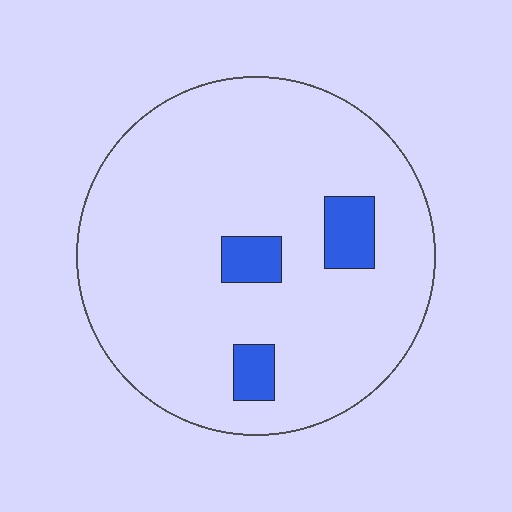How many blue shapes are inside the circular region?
3.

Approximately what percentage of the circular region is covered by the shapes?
Approximately 10%.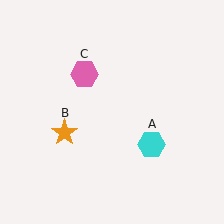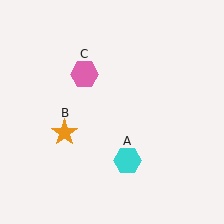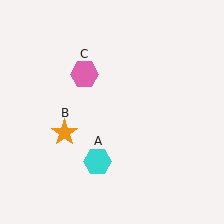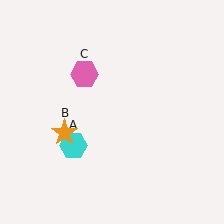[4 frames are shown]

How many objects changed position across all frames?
1 object changed position: cyan hexagon (object A).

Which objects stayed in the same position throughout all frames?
Orange star (object B) and pink hexagon (object C) remained stationary.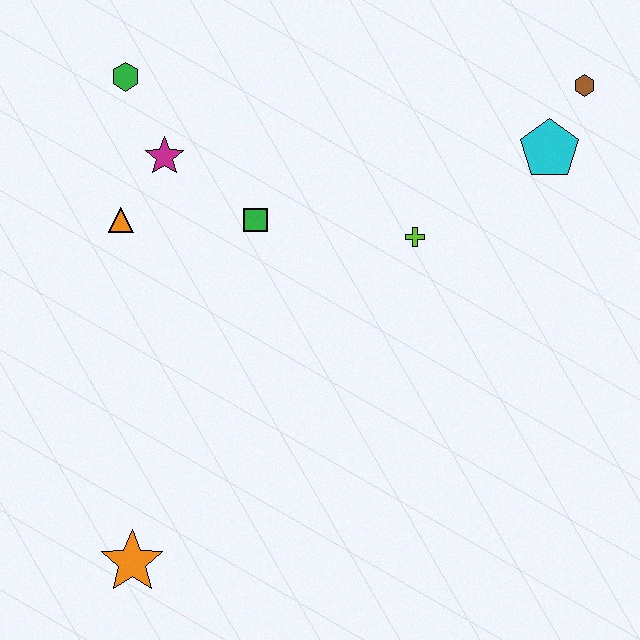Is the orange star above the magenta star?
No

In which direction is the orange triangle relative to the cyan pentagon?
The orange triangle is to the left of the cyan pentagon.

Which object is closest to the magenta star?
The orange triangle is closest to the magenta star.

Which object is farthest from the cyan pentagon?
The orange star is farthest from the cyan pentagon.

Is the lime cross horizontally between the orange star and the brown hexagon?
Yes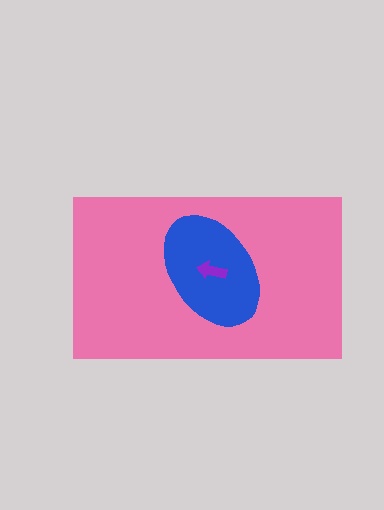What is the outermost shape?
The pink rectangle.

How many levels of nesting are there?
3.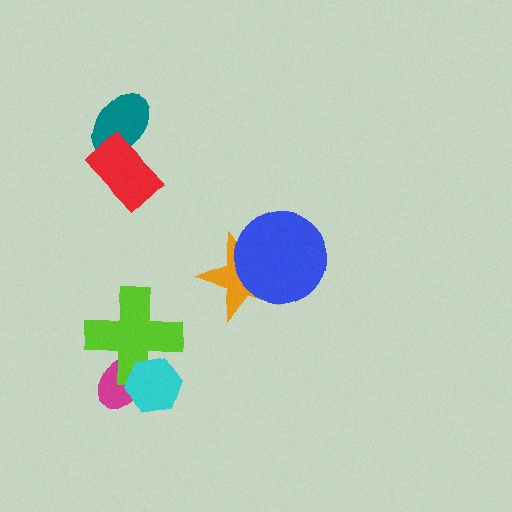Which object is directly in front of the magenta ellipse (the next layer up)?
The lime cross is directly in front of the magenta ellipse.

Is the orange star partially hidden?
Yes, it is partially covered by another shape.